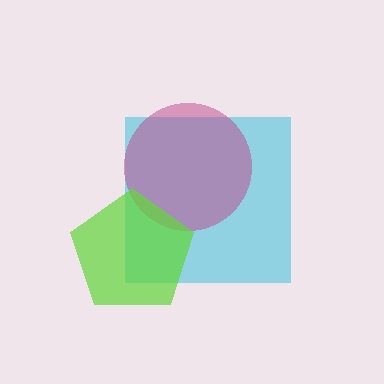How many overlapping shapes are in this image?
There are 3 overlapping shapes in the image.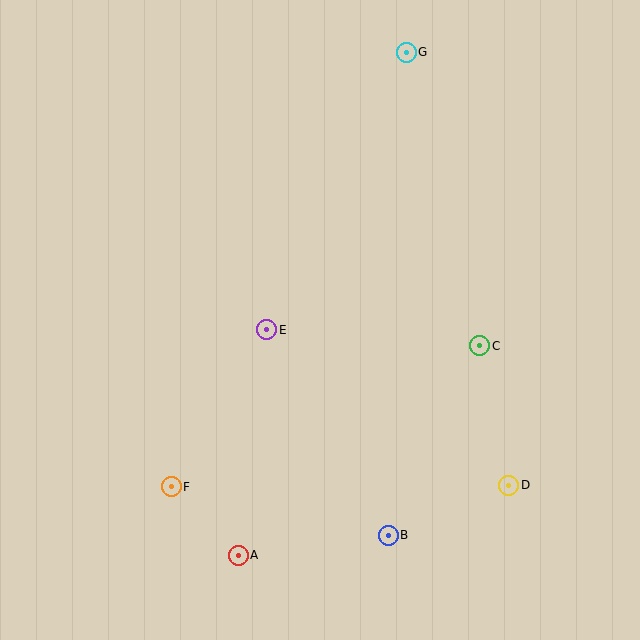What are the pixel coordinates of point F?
Point F is at (171, 487).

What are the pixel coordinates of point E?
Point E is at (267, 330).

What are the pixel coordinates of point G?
Point G is at (406, 52).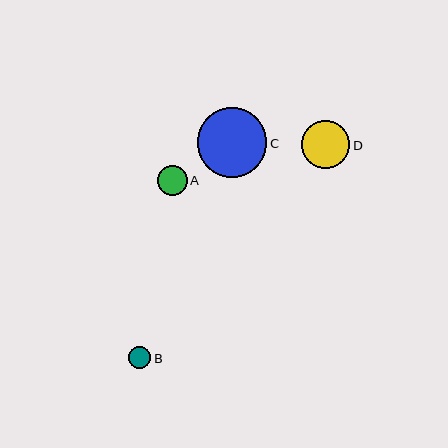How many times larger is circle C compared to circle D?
Circle C is approximately 1.5 times the size of circle D.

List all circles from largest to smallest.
From largest to smallest: C, D, A, B.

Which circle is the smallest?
Circle B is the smallest with a size of approximately 22 pixels.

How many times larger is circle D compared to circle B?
Circle D is approximately 2.2 times the size of circle B.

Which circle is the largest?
Circle C is the largest with a size of approximately 70 pixels.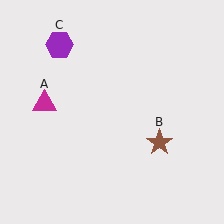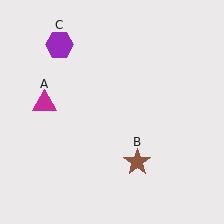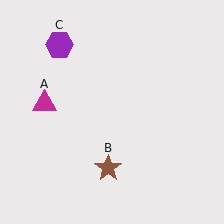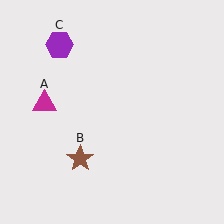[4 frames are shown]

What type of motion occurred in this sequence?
The brown star (object B) rotated clockwise around the center of the scene.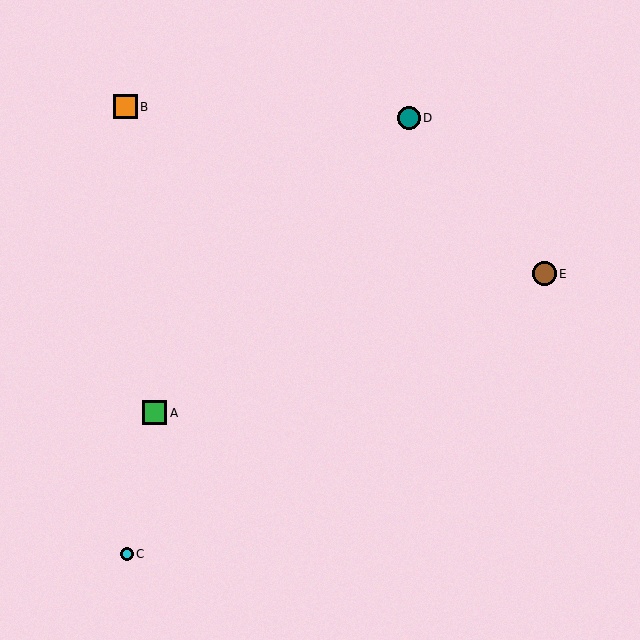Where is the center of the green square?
The center of the green square is at (155, 413).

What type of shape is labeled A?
Shape A is a green square.